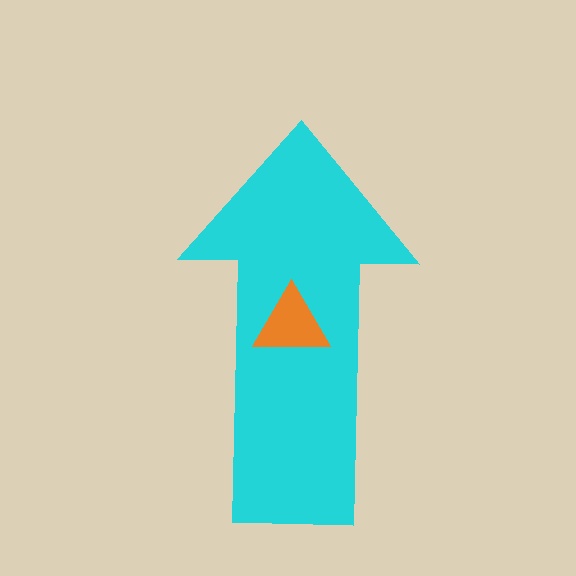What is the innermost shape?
The orange triangle.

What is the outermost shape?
The cyan arrow.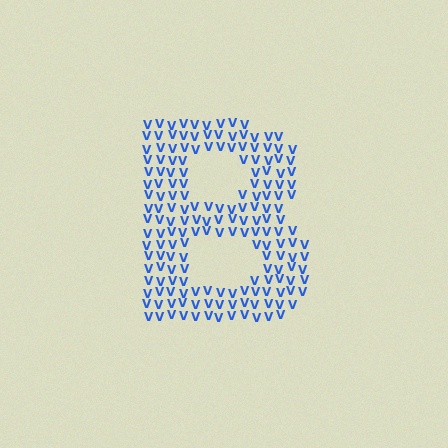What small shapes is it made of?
It is made of small letter V's.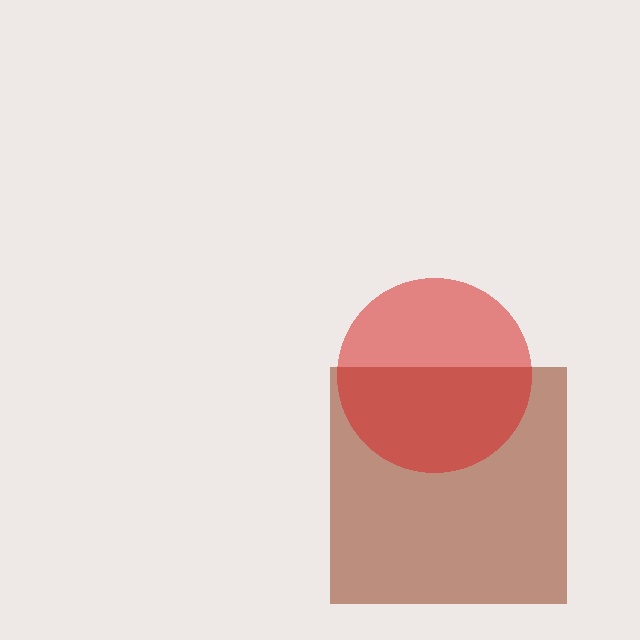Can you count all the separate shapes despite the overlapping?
Yes, there are 2 separate shapes.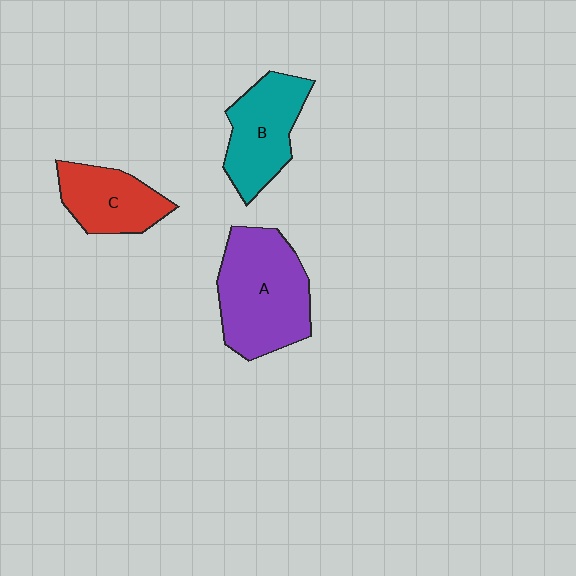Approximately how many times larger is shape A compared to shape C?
Approximately 1.7 times.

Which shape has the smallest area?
Shape C (red).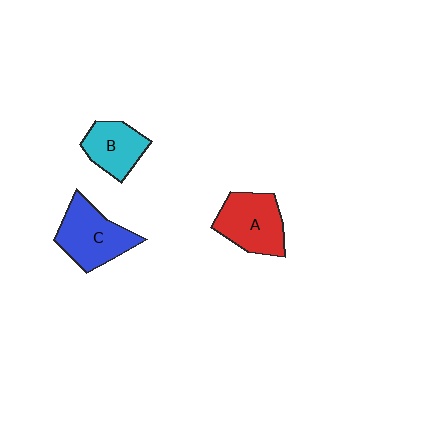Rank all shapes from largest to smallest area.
From largest to smallest: C (blue), A (red), B (cyan).